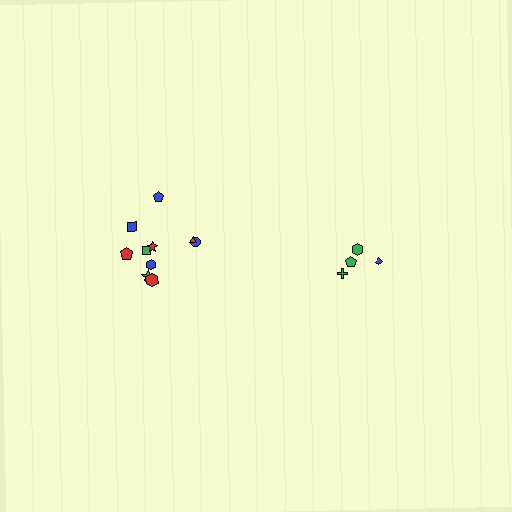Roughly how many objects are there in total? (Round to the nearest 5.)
Roughly 15 objects in total.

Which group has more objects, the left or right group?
The left group.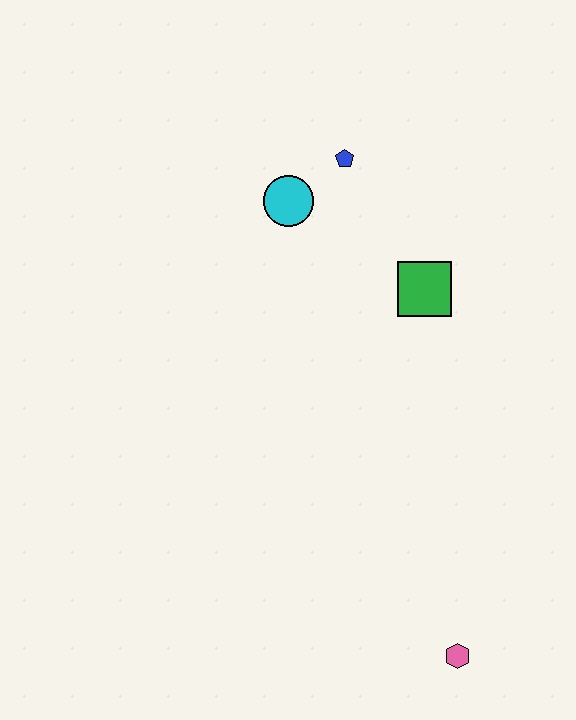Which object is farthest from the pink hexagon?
The blue pentagon is farthest from the pink hexagon.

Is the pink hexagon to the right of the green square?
Yes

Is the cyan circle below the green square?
No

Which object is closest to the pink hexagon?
The green square is closest to the pink hexagon.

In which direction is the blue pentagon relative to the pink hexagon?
The blue pentagon is above the pink hexagon.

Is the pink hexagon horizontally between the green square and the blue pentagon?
No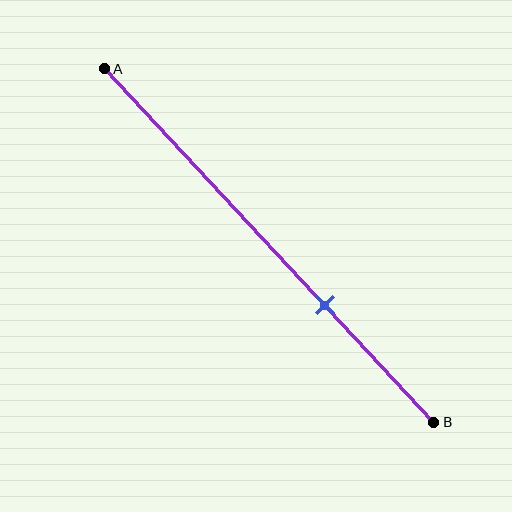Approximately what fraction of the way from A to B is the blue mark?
The blue mark is approximately 65% of the way from A to B.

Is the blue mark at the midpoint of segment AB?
No, the mark is at about 65% from A, not at the 50% midpoint.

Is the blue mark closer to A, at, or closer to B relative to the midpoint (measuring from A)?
The blue mark is closer to point B than the midpoint of segment AB.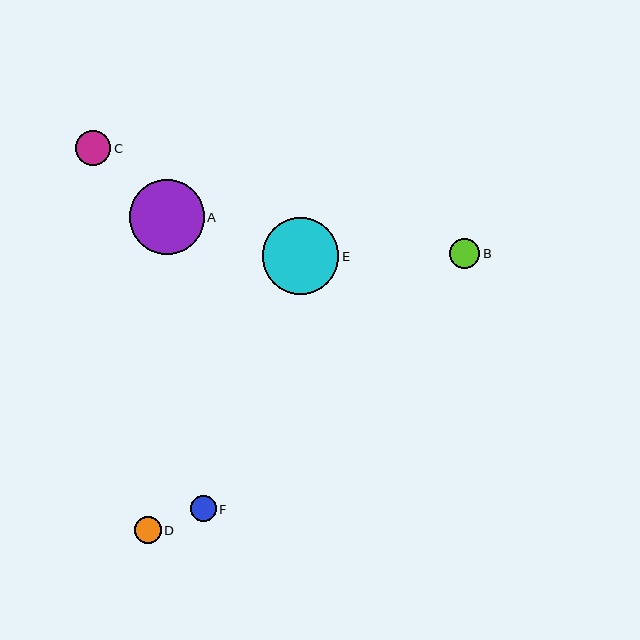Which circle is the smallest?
Circle F is the smallest with a size of approximately 26 pixels.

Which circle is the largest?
Circle E is the largest with a size of approximately 77 pixels.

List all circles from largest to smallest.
From largest to smallest: E, A, C, B, D, F.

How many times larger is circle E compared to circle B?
Circle E is approximately 2.6 times the size of circle B.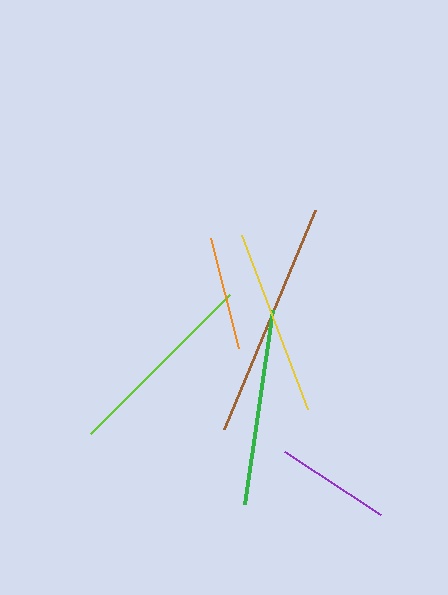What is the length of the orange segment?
The orange segment is approximately 113 pixels long.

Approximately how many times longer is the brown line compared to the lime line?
The brown line is approximately 1.2 times the length of the lime line.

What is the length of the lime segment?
The lime segment is approximately 196 pixels long.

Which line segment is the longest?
The brown line is the longest at approximately 237 pixels.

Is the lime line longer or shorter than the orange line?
The lime line is longer than the orange line.